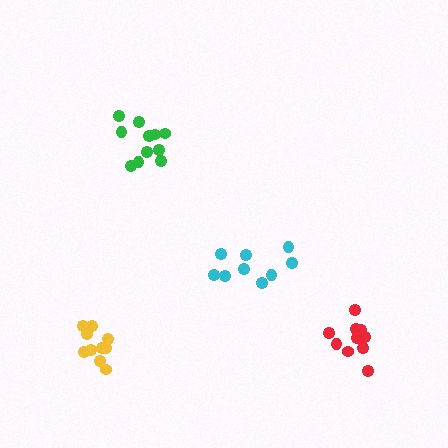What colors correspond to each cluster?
The clusters are colored: yellow, green, cyan, red.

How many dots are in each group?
Group 1: 10 dots, Group 2: 11 dots, Group 3: 9 dots, Group 4: 10 dots (40 total).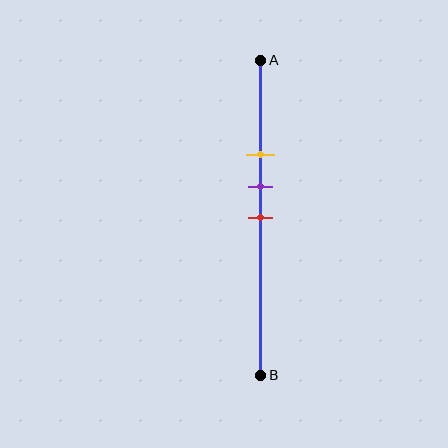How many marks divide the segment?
There are 3 marks dividing the segment.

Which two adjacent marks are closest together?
The purple and red marks are the closest adjacent pair.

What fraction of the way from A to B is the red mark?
The red mark is approximately 50% (0.5) of the way from A to B.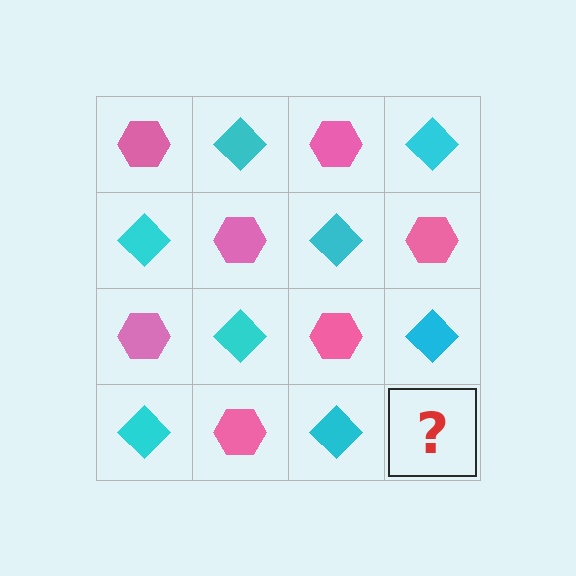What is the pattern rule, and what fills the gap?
The rule is that it alternates pink hexagon and cyan diamond in a checkerboard pattern. The gap should be filled with a pink hexagon.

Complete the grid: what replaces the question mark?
The question mark should be replaced with a pink hexagon.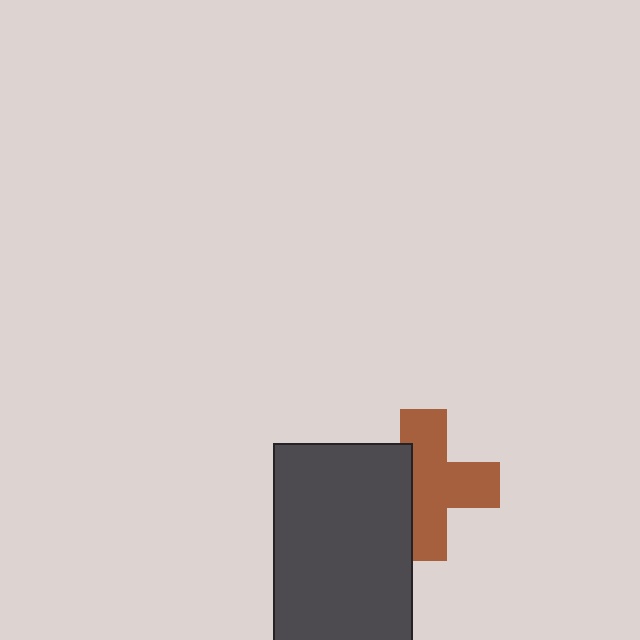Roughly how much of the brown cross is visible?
Most of it is visible (roughly 67%).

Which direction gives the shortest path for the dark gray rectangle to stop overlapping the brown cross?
Moving left gives the shortest separation.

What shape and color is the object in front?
The object in front is a dark gray rectangle.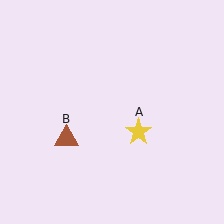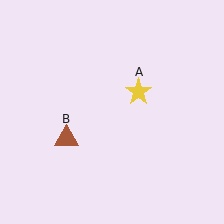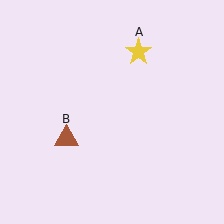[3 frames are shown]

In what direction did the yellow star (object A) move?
The yellow star (object A) moved up.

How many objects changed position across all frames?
1 object changed position: yellow star (object A).